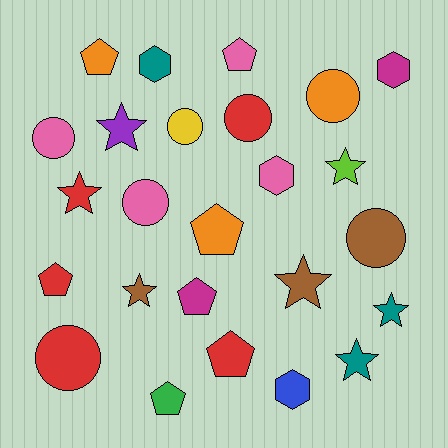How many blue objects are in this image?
There is 1 blue object.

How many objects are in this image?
There are 25 objects.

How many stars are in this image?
There are 7 stars.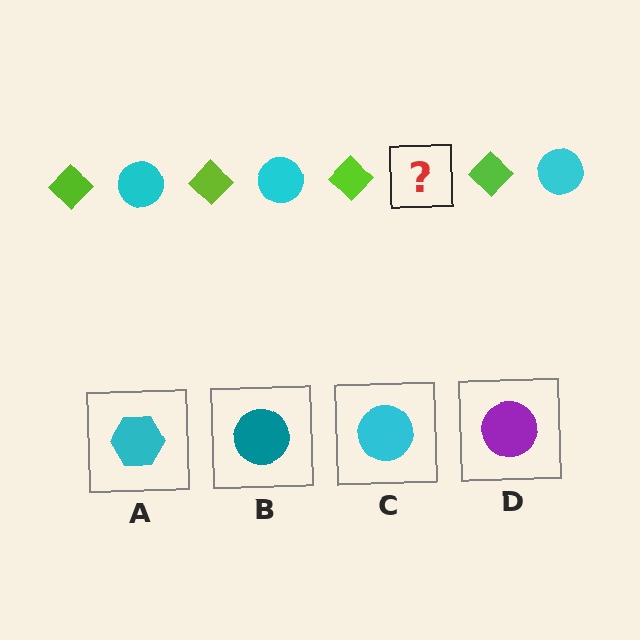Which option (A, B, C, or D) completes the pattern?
C.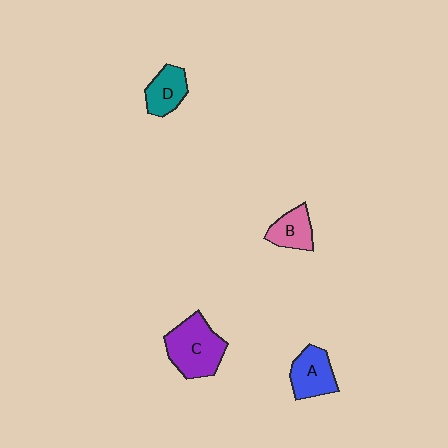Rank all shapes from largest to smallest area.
From largest to smallest: C (purple), A (blue), D (teal), B (pink).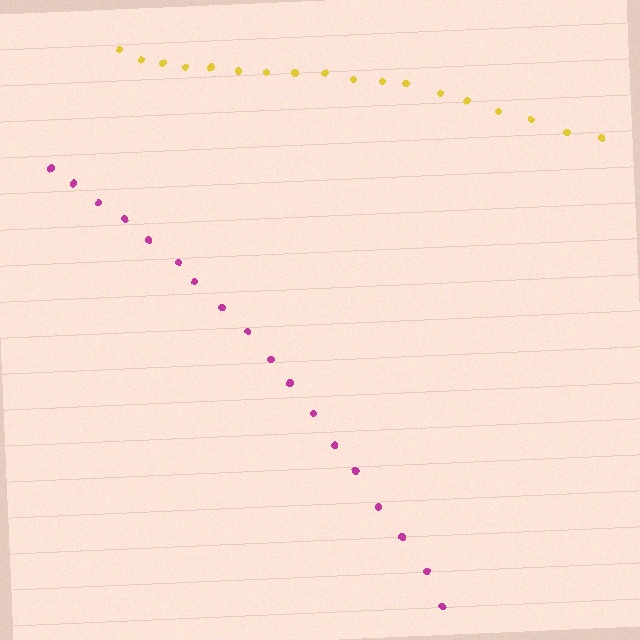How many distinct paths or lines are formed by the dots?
There are 2 distinct paths.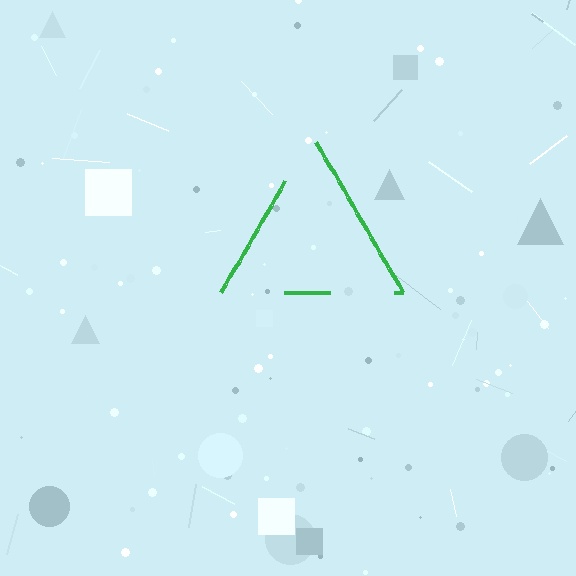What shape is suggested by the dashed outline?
The dashed outline suggests a triangle.